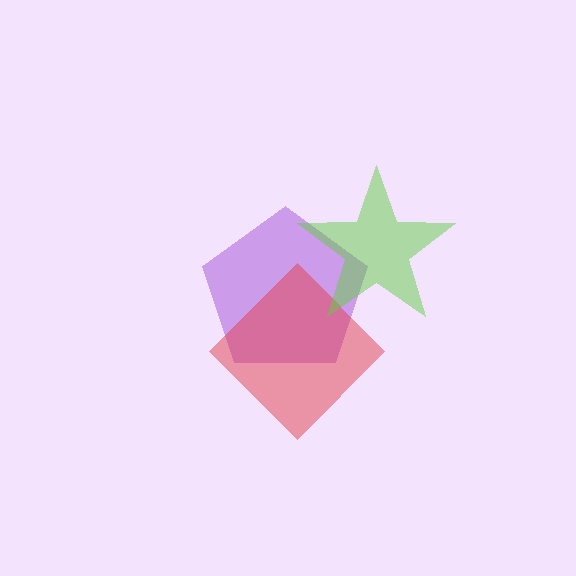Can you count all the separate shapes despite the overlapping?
Yes, there are 3 separate shapes.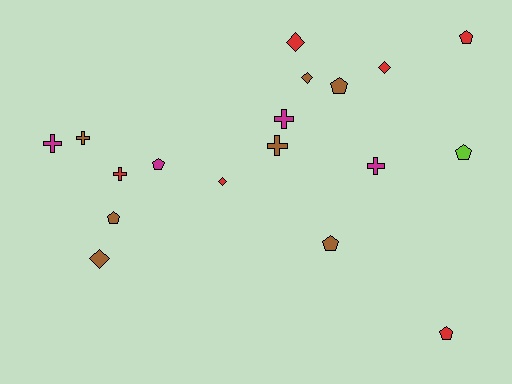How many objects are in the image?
There are 18 objects.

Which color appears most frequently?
Brown, with 7 objects.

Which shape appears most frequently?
Pentagon, with 7 objects.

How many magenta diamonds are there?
There are no magenta diamonds.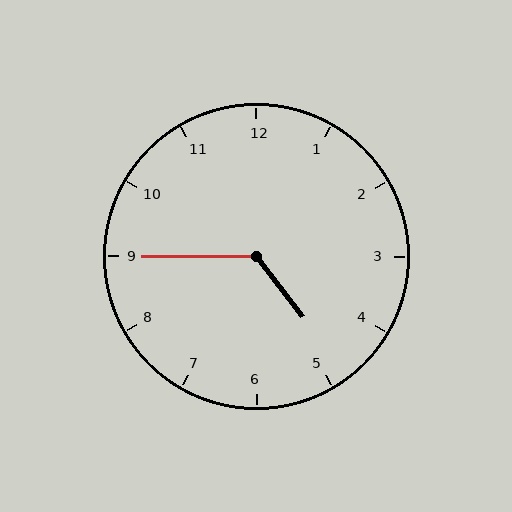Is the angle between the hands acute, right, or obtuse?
It is obtuse.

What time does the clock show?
4:45.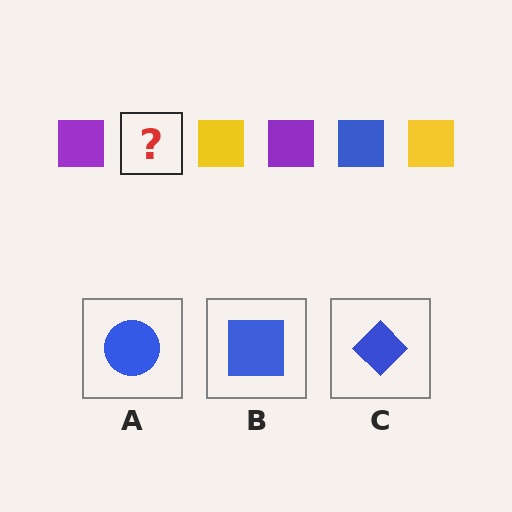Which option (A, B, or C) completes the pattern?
B.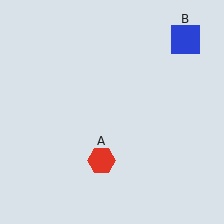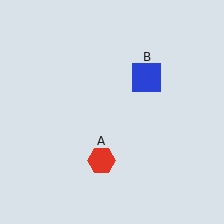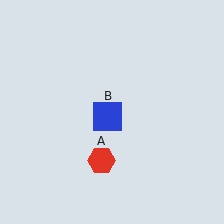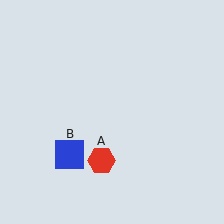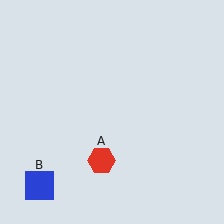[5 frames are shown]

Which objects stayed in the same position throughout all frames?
Red hexagon (object A) remained stationary.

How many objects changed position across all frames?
1 object changed position: blue square (object B).